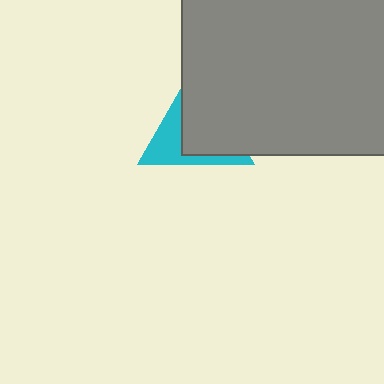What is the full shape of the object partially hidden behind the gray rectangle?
The partially hidden object is a cyan triangle.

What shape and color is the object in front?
The object in front is a gray rectangle.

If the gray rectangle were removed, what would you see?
You would see the complete cyan triangle.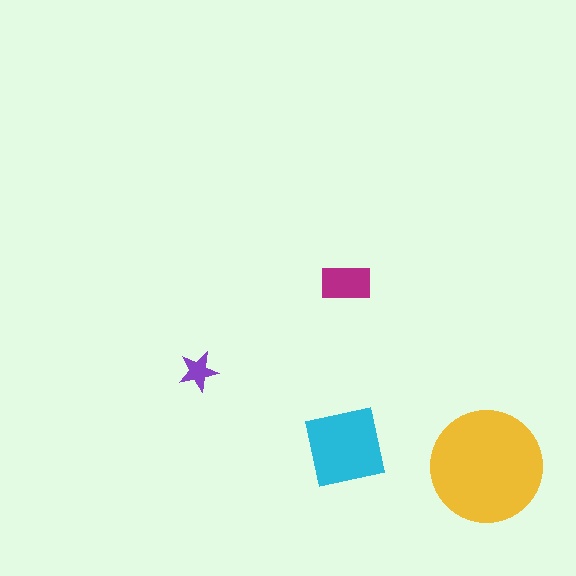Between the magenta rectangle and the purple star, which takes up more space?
The magenta rectangle.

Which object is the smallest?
The purple star.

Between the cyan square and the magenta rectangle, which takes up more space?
The cyan square.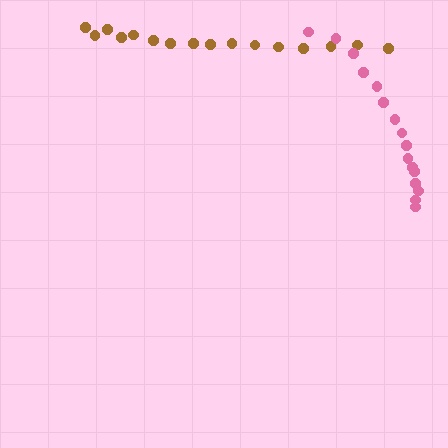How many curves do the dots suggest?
There are 2 distinct paths.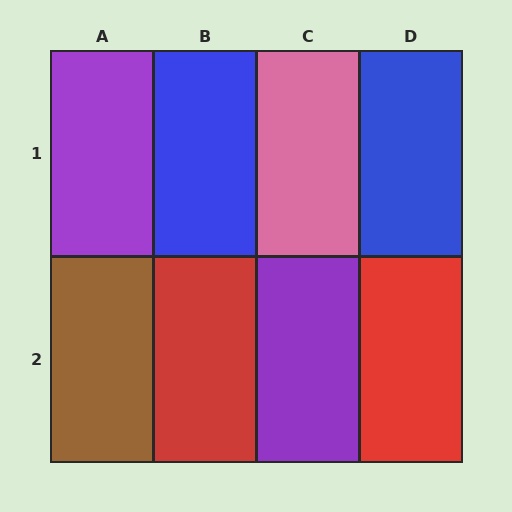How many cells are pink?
1 cell is pink.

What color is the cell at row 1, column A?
Purple.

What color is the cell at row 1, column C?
Pink.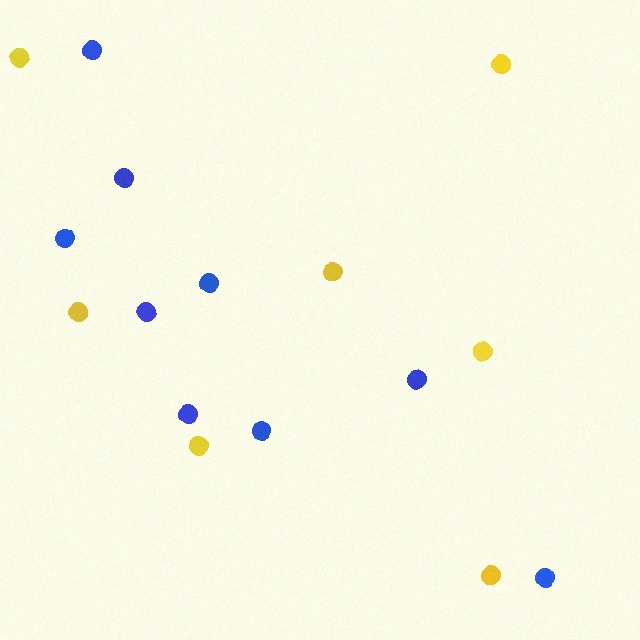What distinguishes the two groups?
There are 2 groups: one group of yellow circles (7) and one group of blue circles (9).